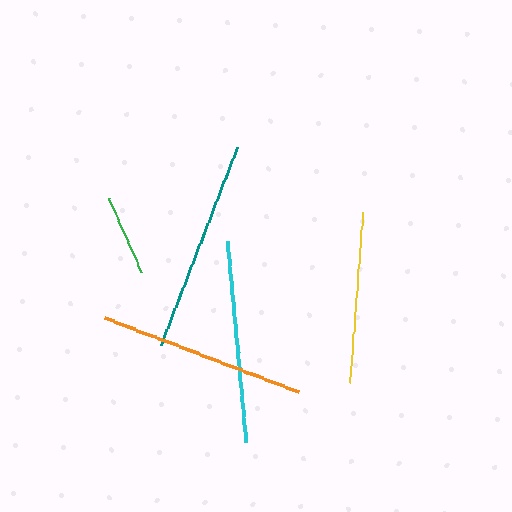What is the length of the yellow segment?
The yellow segment is approximately 171 pixels long.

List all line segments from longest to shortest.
From longest to shortest: teal, orange, cyan, yellow, green.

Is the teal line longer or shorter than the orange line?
The teal line is longer than the orange line.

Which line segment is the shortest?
The green line is the shortest at approximately 81 pixels.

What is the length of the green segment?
The green segment is approximately 81 pixels long.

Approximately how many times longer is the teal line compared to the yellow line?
The teal line is approximately 1.2 times the length of the yellow line.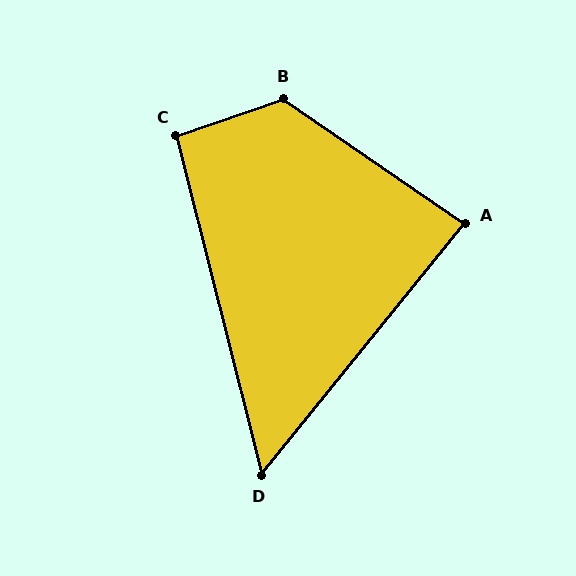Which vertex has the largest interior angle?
B, at approximately 127 degrees.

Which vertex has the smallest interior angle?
D, at approximately 53 degrees.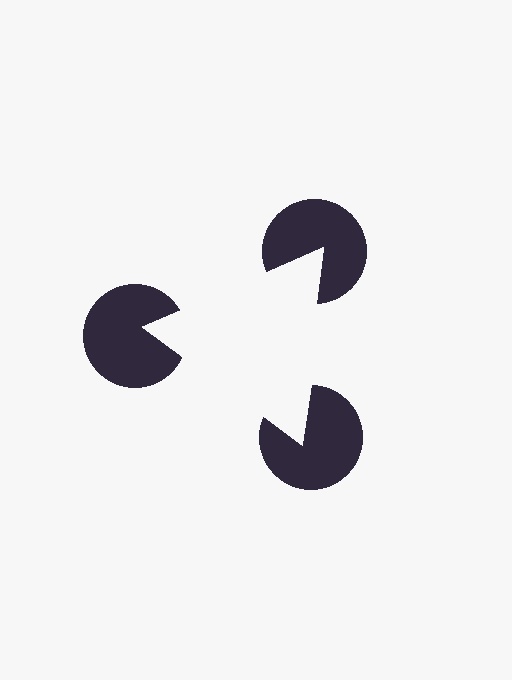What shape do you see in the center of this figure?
An illusory triangle — its edges are inferred from the aligned wedge cuts in the pac-man discs, not physically drawn.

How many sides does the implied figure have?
3 sides.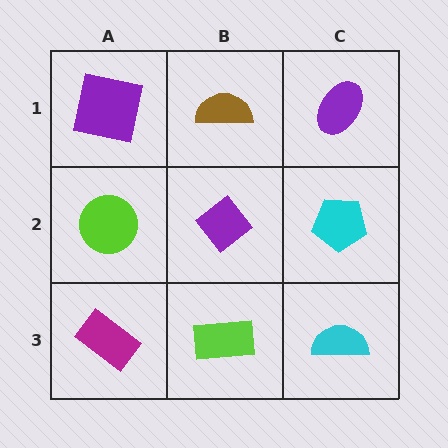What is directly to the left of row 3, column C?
A lime rectangle.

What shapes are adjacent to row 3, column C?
A cyan pentagon (row 2, column C), a lime rectangle (row 3, column B).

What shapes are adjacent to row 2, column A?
A purple square (row 1, column A), a magenta rectangle (row 3, column A), a purple diamond (row 2, column B).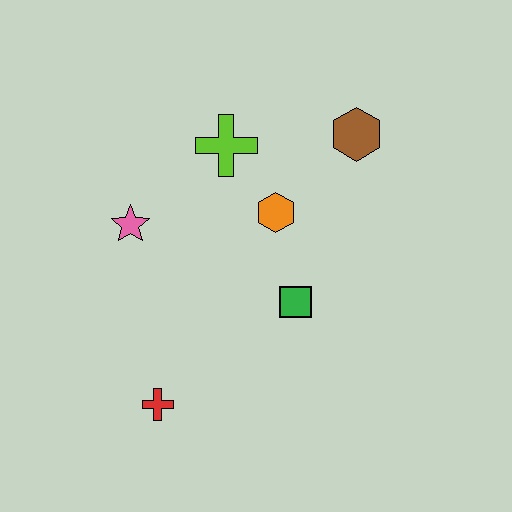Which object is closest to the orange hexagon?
The lime cross is closest to the orange hexagon.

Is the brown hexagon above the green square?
Yes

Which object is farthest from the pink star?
The brown hexagon is farthest from the pink star.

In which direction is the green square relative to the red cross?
The green square is to the right of the red cross.